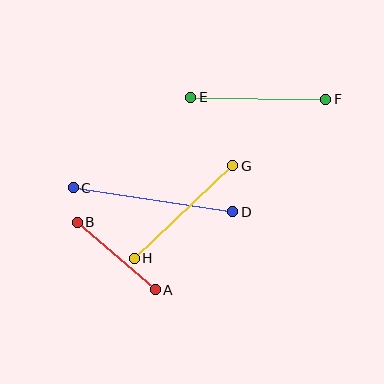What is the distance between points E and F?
The distance is approximately 135 pixels.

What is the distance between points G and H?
The distance is approximately 135 pixels.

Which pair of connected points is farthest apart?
Points C and D are farthest apart.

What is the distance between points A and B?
The distance is approximately 103 pixels.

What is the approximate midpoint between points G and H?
The midpoint is at approximately (183, 212) pixels.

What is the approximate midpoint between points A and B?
The midpoint is at approximately (116, 256) pixels.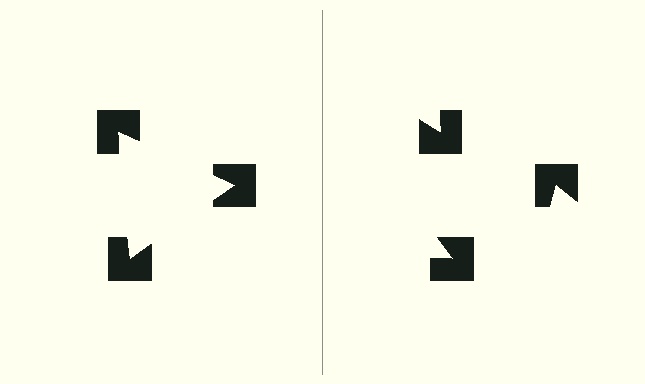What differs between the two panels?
The notched squares are positioned identically on both sides; only the wedge orientations differ. On the left they align to a triangle; on the right they are misaligned.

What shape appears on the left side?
An illusory triangle.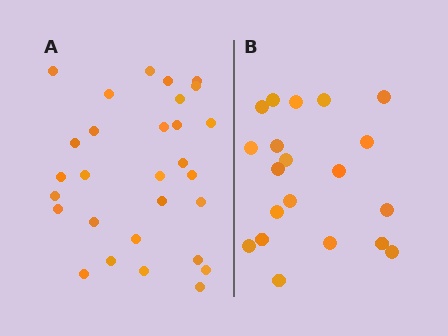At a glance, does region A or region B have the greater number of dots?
Region A (the left region) has more dots.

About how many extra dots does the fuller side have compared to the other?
Region A has roughly 8 or so more dots than region B.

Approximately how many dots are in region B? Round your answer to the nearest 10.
About 20 dots.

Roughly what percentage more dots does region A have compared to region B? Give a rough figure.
About 45% more.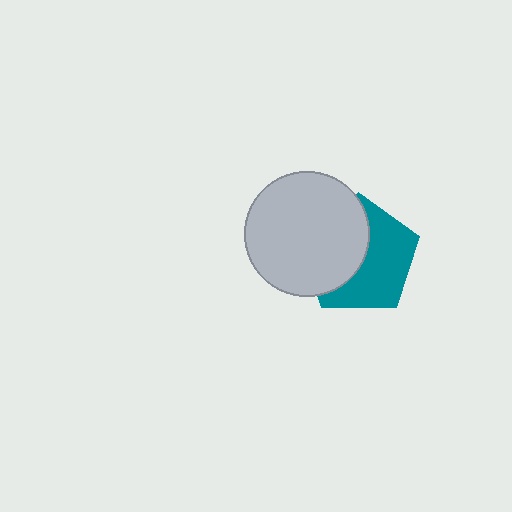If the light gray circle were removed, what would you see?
You would see the complete teal pentagon.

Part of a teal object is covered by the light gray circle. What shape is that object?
It is a pentagon.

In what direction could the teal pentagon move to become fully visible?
The teal pentagon could move right. That would shift it out from behind the light gray circle entirely.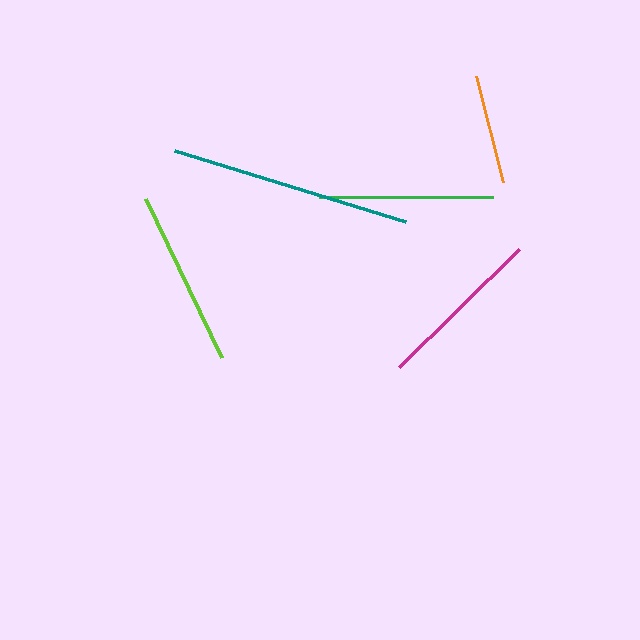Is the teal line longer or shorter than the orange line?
The teal line is longer than the orange line.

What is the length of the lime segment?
The lime segment is approximately 176 pixels long.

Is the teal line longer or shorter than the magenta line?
The teal line is longer than the magenta line.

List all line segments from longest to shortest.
From longest to shortest: teal, lime, green, magenta, orange.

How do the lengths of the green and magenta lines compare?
The green and magenta lines are approximately the same length.